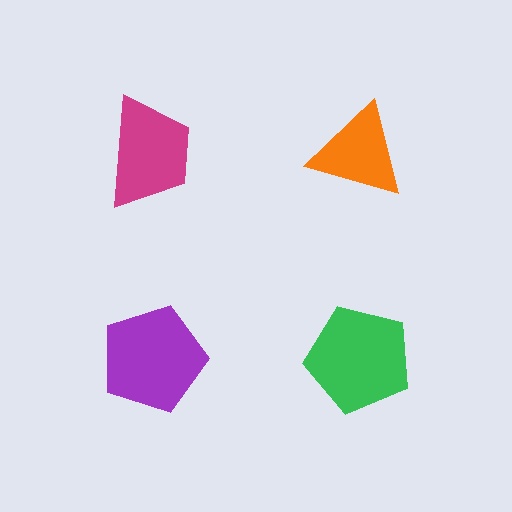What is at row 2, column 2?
A green pentagon.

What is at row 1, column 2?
An orange triangle.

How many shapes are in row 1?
2 shapes.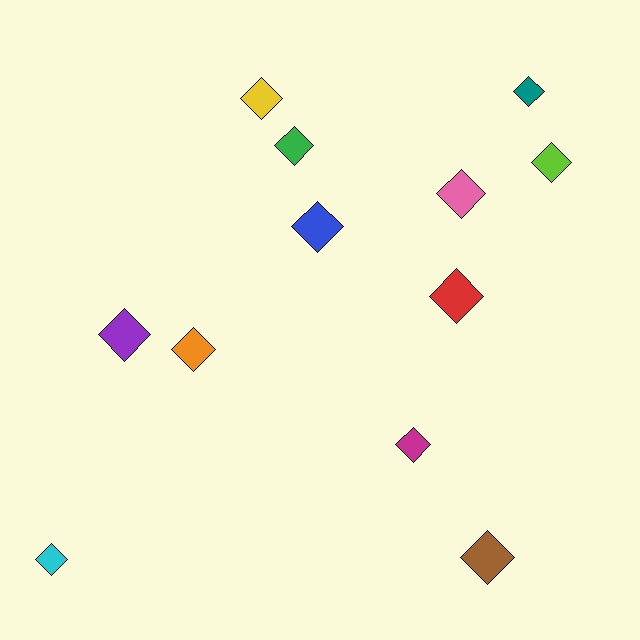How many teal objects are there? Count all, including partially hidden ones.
There is 1 teal object.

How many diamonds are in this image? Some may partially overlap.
There are 12 diamonds.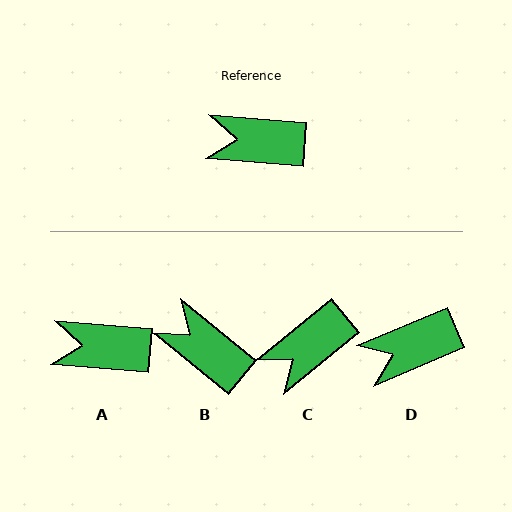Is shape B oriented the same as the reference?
No, it is off by about 35 degrees.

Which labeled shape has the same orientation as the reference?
A.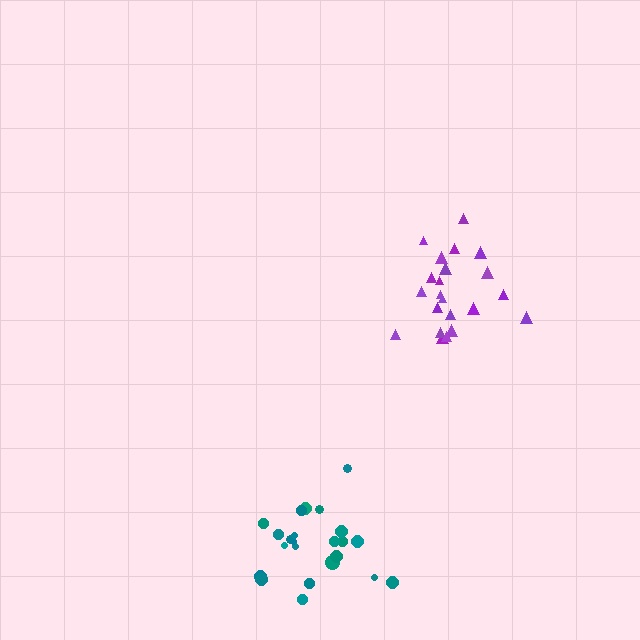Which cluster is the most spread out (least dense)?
Teal.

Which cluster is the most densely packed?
Purple.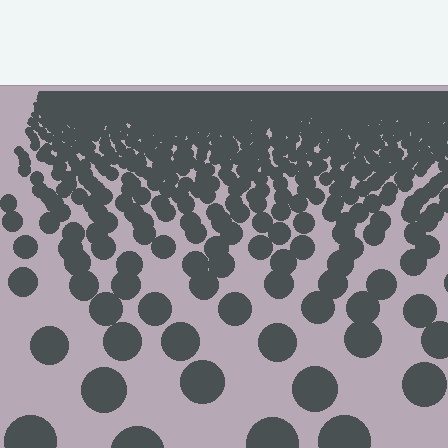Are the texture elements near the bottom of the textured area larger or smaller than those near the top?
Larger. Near the bottom, elements are closer to the viewer and appear at a bigger on-screen size.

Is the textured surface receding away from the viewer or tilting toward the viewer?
The surface is receding away from the viewer. Texture elements get smaller and denser toward the top.